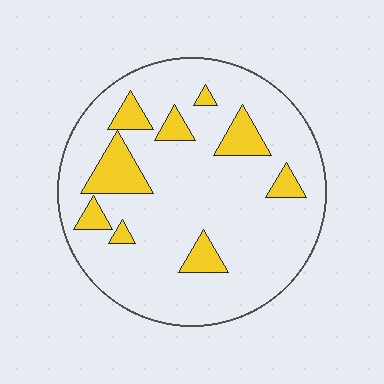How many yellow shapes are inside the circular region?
9.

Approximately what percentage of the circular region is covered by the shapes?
Approximately 15%.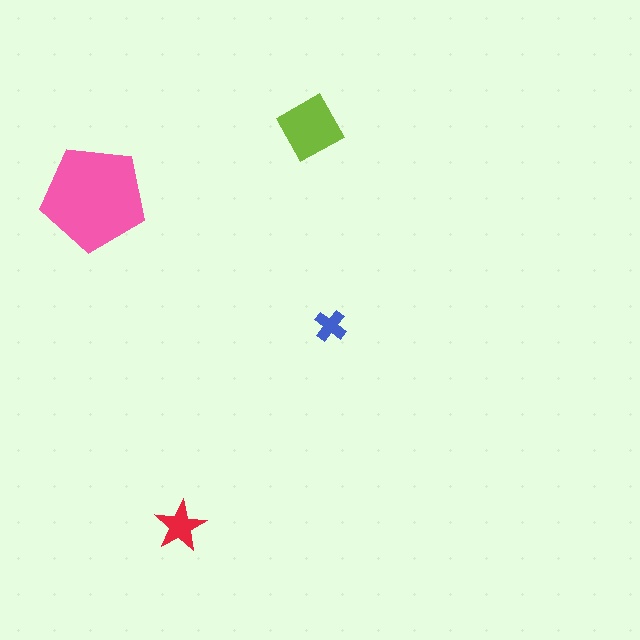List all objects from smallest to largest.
The blue cross, the red star, the lime square, the pink pentagon.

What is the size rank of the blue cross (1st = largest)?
4th.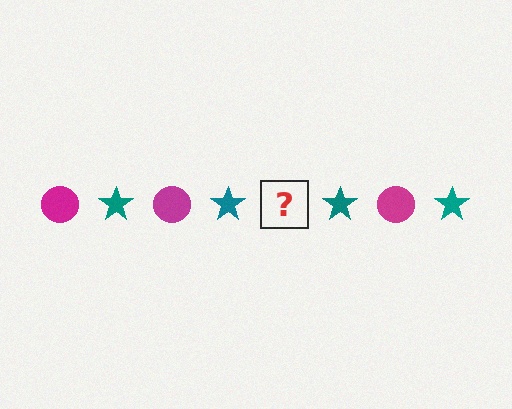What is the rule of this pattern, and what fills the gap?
The rule is that the pattern alternates between magenta circle and teal star. The gap should be filled with a magenta circle.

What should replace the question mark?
The question mark should be replaced with a magenta circle.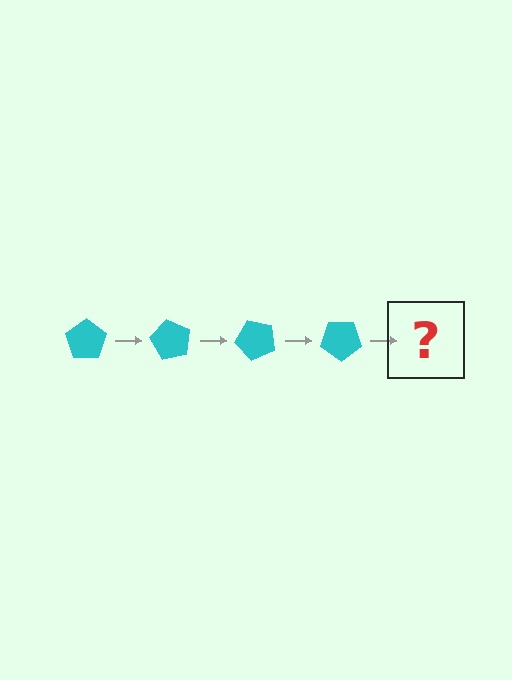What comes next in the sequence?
The next element should be a cyan pentagon rotated 240 degrees.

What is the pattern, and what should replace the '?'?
The pattern is that the pentagon rotates 60 degrees each step. The '?' should be a cyan pentagon rotated 240 degrees.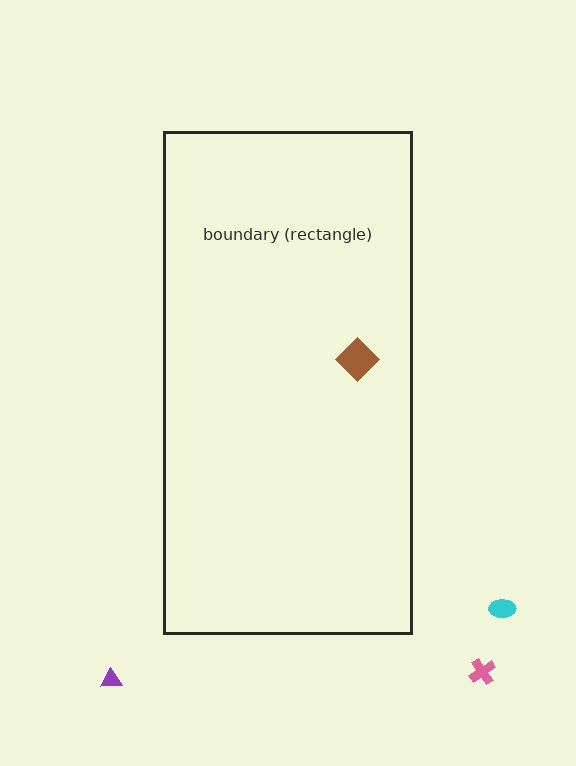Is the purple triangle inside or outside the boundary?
Outside.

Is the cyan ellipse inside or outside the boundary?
Outside.